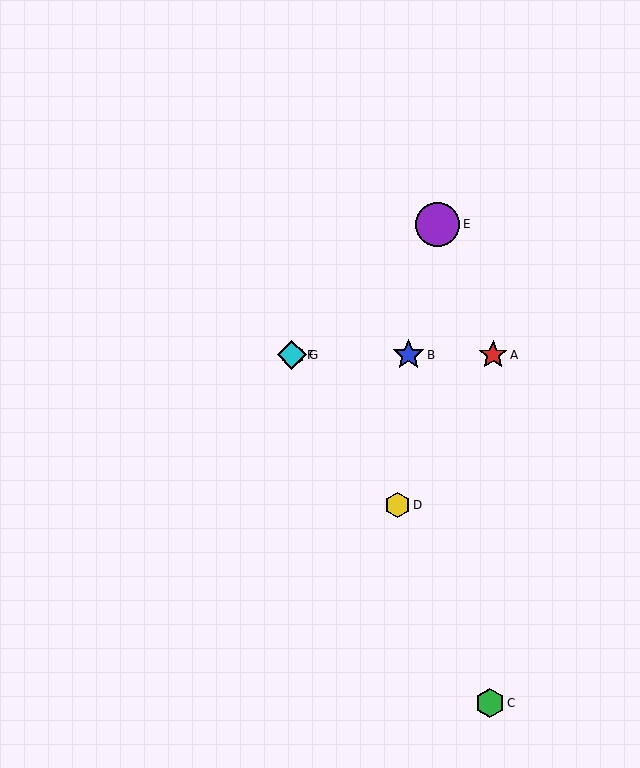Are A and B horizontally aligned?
Yes, both are at y≈355.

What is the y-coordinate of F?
Object F is at y≈355.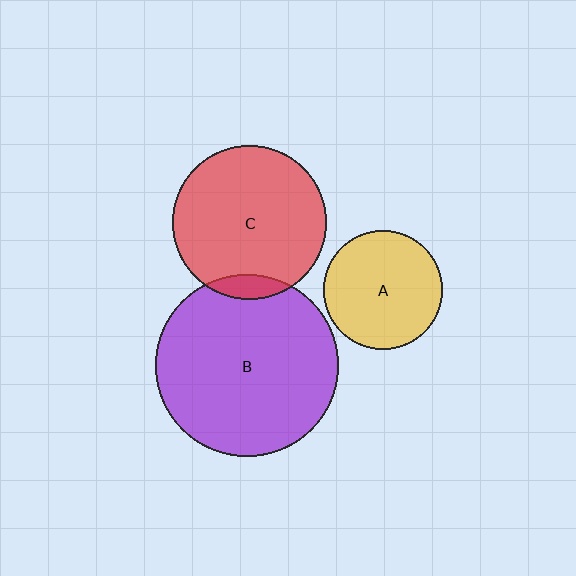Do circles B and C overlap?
Yes.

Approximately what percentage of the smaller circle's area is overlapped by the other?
Approximately 10%.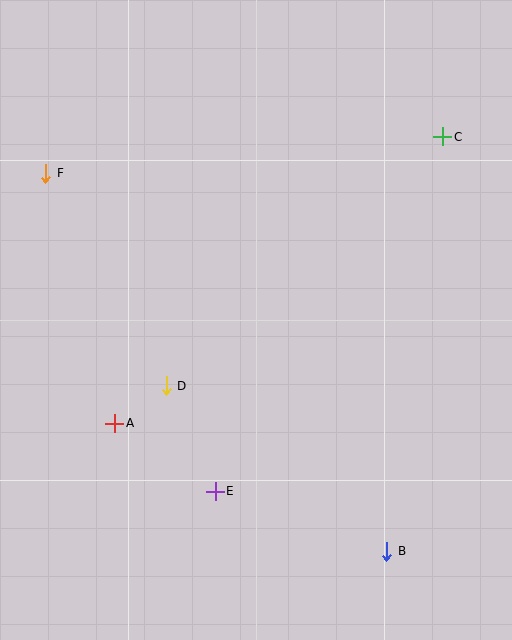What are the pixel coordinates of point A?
Point A is at (115, 423).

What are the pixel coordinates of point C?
Point C is at (443, 137).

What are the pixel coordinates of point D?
Point D is at (166, 386).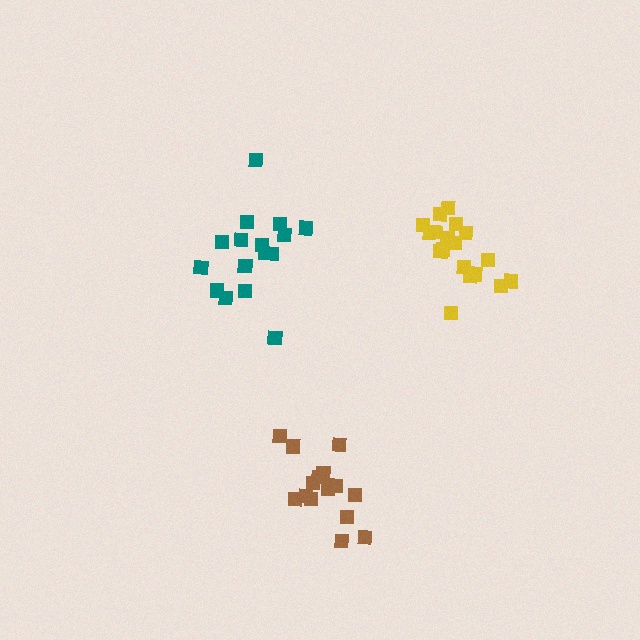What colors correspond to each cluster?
The clusters are colored: brown, yellow, teal.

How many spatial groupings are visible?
There are 3 spatial groupings.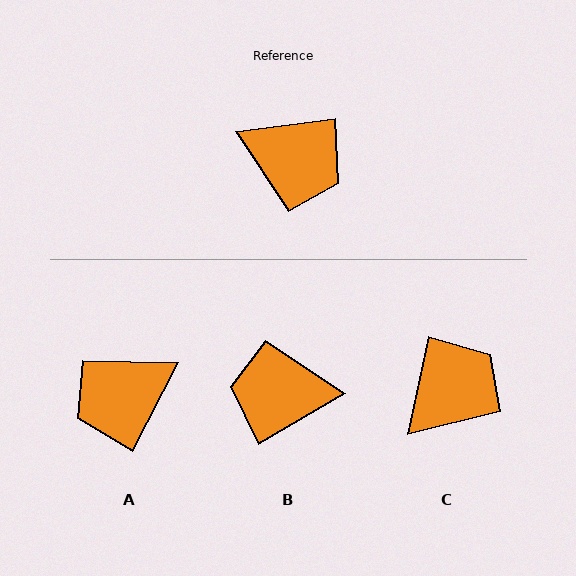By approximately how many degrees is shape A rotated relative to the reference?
Approximately 124 degrees clockwise.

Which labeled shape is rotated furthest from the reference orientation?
B, about 157 degrees away.